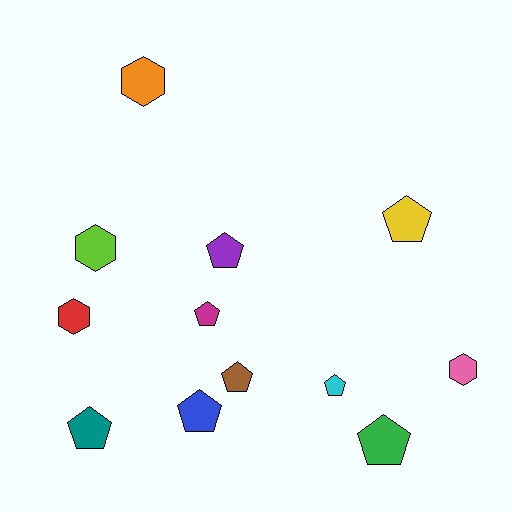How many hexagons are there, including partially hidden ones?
There are 4 hexagons.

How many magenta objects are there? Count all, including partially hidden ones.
There is 1 magenta object.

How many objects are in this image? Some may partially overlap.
There are 12 objects.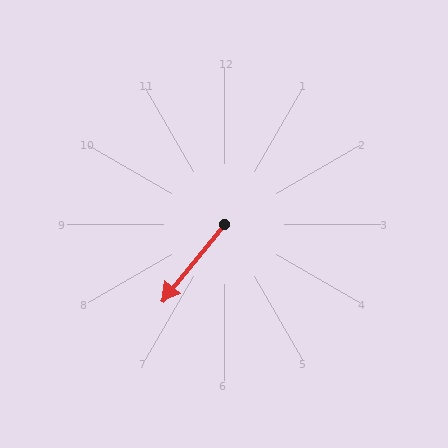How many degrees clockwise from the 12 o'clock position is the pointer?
Approximately 219 degrees.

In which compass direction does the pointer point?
Southwest.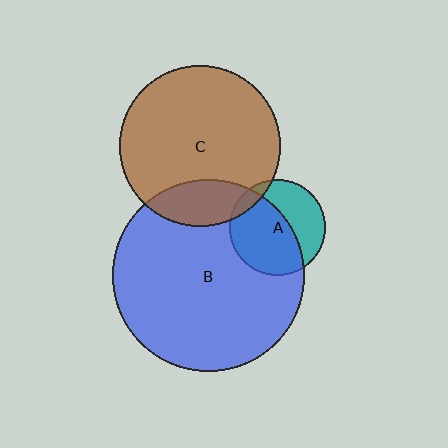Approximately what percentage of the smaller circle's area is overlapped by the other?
Approximately 20%.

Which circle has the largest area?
Circle B (blue).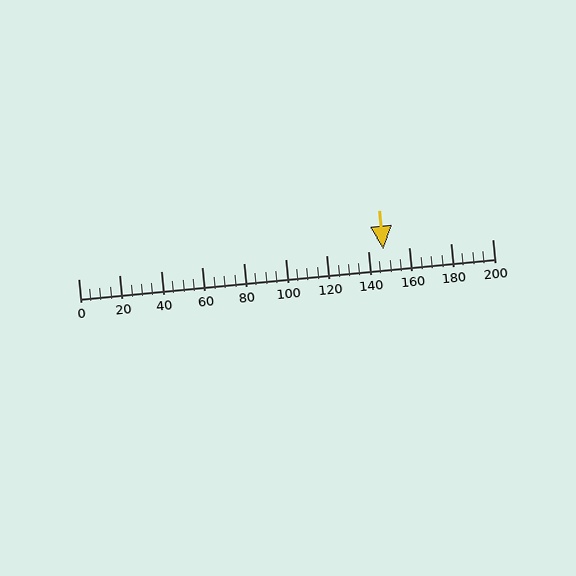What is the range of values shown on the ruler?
The ruler shows values from 0 to 200.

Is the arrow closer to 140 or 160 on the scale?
The arrow is closer to 140.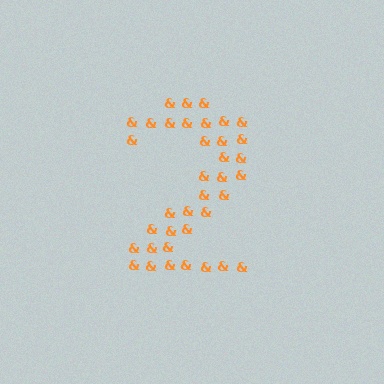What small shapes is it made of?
It is made of small ampersands.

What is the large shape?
The large shape is the digit 2.